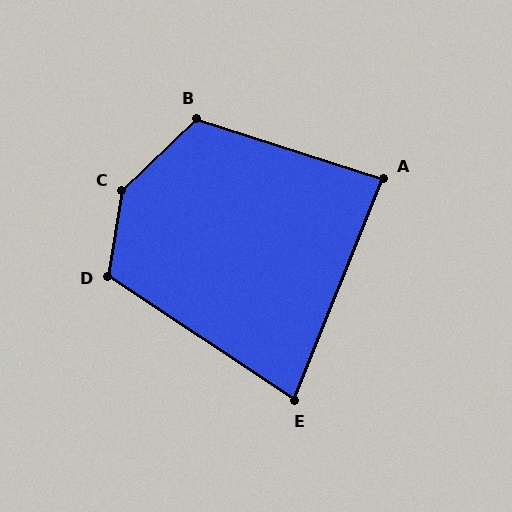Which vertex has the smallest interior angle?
E, at approximately 78 degrees.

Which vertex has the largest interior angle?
C, at approximately 143 degrees.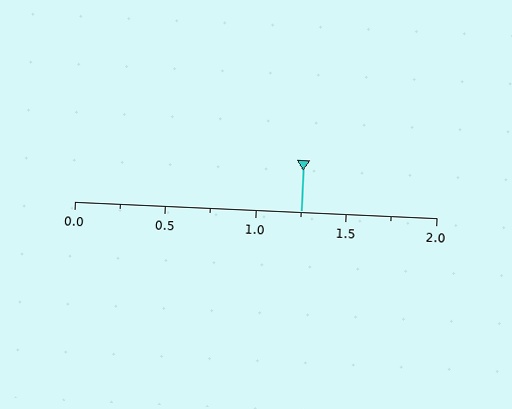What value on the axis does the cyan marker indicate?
The marker indicates approximately 1.25.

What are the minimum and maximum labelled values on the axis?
The axis runs from 0.0 to 2.0.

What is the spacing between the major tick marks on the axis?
The major ticks are spaced 0.5 apart.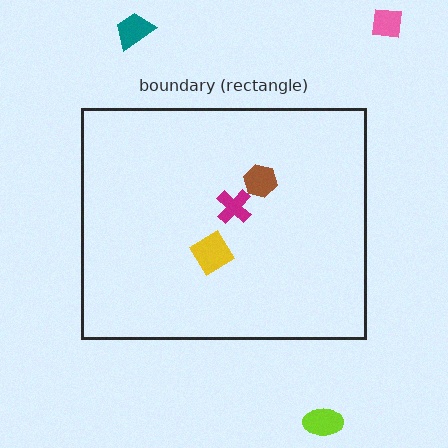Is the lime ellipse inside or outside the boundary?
Outside.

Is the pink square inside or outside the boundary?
Outside.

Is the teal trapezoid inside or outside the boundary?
Outside.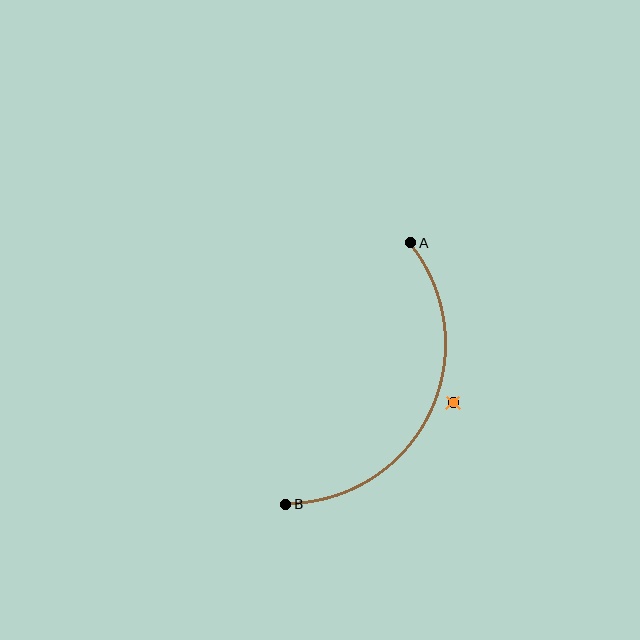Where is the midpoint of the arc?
The arc midpoint is the point on the curve farthest from the straight line joining A and B. It sits to the right of that line.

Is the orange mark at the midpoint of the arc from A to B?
No — the orange mark does not lie on the arc at all. It sits slightly outside the curve.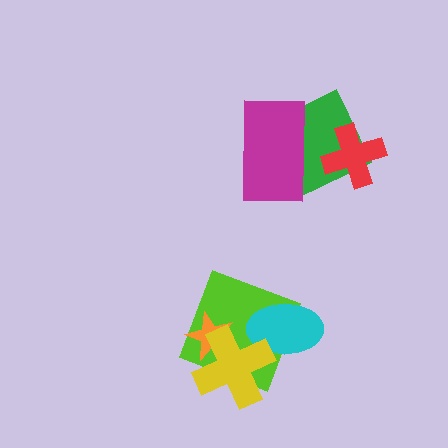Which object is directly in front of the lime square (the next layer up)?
The orange star is directly in front of the lime square.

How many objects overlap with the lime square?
3 objects overlap with the lime square.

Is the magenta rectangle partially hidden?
No, no other shape covers it.